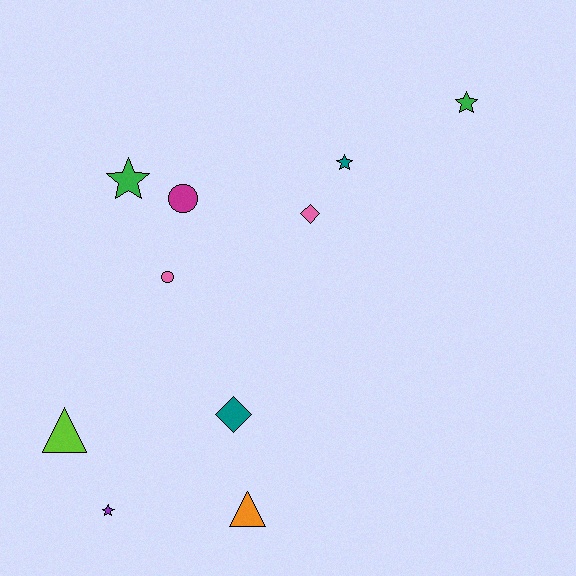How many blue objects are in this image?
There are no blue objects.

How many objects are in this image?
There are 10 objects.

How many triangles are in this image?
There are 2 triangles.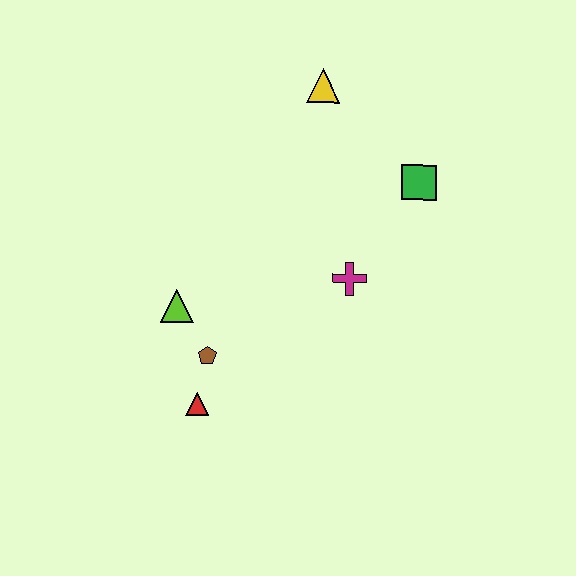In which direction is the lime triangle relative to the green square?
The lime triangle is to the left of the green square.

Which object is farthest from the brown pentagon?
The yellow triangle is farthest from the brown pentagon.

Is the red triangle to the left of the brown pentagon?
Yes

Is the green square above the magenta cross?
Yes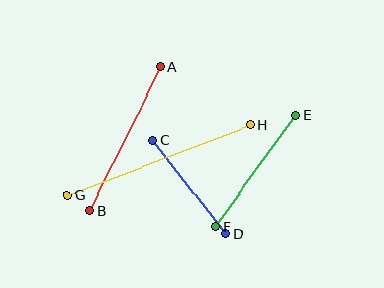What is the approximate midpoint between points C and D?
The midpoint is at approximately (189, 187) pixels.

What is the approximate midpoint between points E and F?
The midpoint is at approximately (255, 171) pixels.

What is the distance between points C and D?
The distance is approximately 118 pixels.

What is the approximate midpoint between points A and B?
The midpoint is at approximately (125, 139) pixels.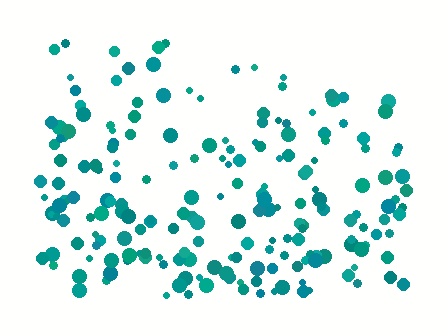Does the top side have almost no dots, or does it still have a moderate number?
Still a moderate number, just noticeably fewer than the bottom.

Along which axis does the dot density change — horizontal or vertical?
Vertical.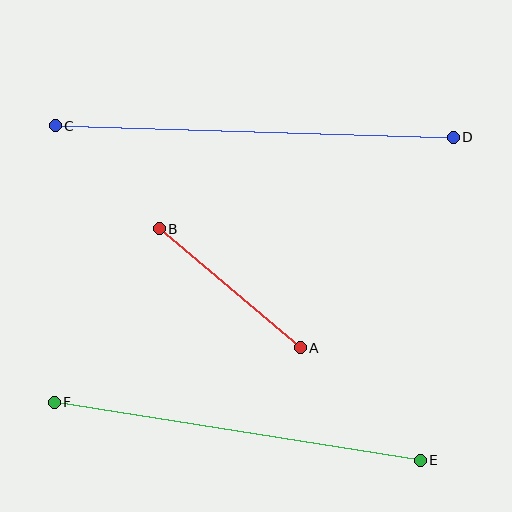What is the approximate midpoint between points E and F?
The midpoint is at approximately (237, 431) pixels.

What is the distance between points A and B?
The distance is approximately 185 pixels.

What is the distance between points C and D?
The distance is approximately 398 pixels.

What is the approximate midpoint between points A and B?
The midpoint is at approximately (230, 288) pixels.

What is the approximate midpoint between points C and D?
The midpoint is at approximately (254, 131) pixels.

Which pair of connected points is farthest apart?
Points C and D are farthest apart.